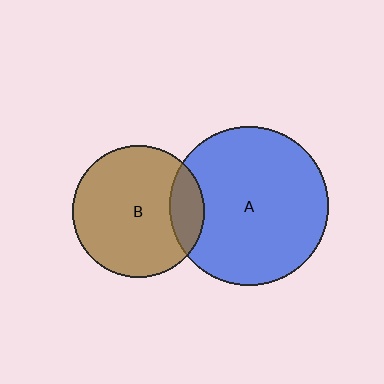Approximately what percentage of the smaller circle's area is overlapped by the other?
Approximately 15%.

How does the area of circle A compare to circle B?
Approximately 1.5 times.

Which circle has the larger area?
Circle A (blue).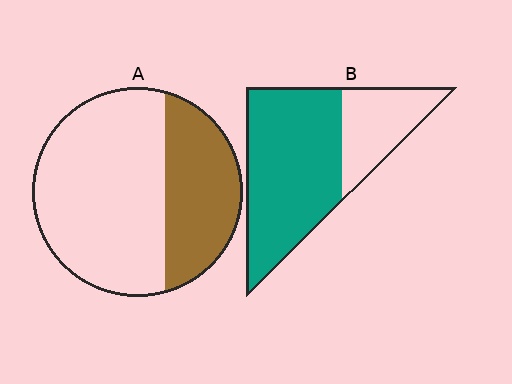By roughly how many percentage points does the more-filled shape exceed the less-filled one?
By roughly 35 percentage points (B over A).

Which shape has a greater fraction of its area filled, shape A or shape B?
Shape B.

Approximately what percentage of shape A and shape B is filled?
A is approximately 35% and B is approximately 70%.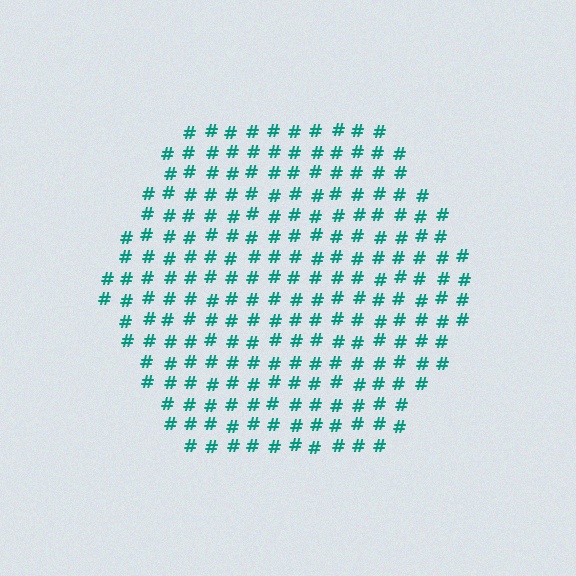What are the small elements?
The small elements are hash symbols.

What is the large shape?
The large shape is a hexagon.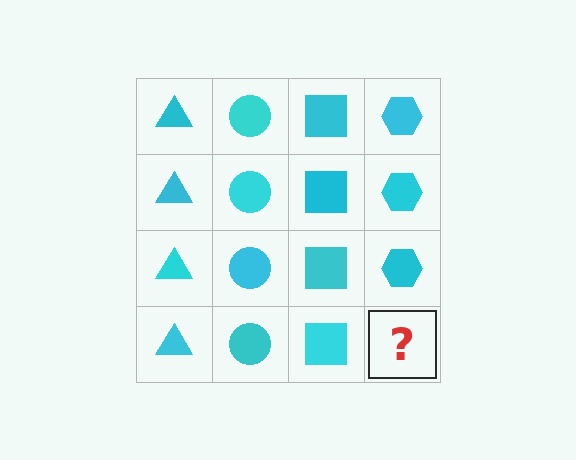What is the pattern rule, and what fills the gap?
The rule is that each column has a consistent shape. The gap should be filled with a cyan hexagon.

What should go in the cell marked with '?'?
The missing cell should contain a cyan hexagon.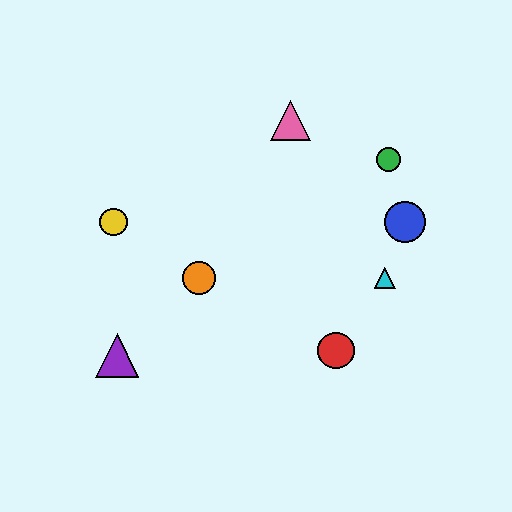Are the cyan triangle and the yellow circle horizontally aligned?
No, the cyan triangle is at y≈278 and the yellow circle is at y≈222.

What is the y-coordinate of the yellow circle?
The yellow circle is at y≈222.